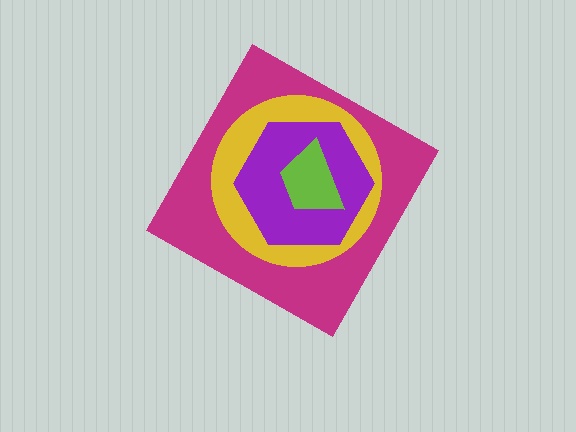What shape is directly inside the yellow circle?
The purple hexagon.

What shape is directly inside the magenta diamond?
The yellow circle.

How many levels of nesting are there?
4.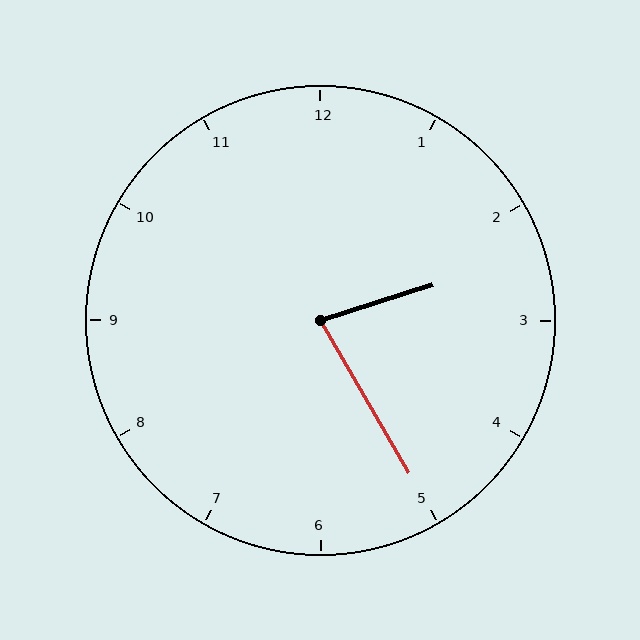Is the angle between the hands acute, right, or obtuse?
It is acute.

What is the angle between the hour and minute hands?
Approximately 78 degrees.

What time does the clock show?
2:25.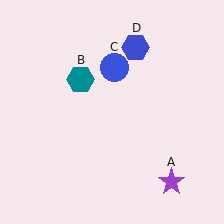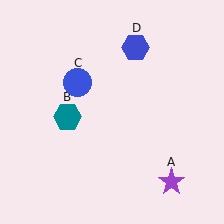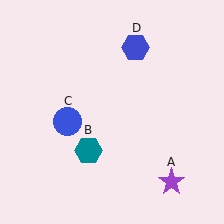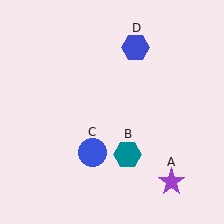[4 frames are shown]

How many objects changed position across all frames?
2 objects changed position: teal hexagon (object B), blue circle (object C).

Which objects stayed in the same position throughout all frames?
Purple star (object A) and blue hexagon (object D) remained stationary.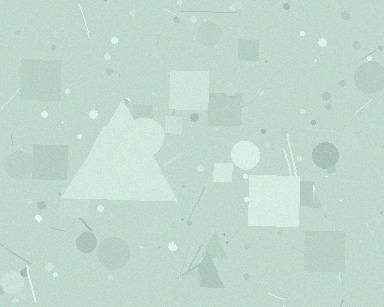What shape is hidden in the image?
A triangle is hidden in the image.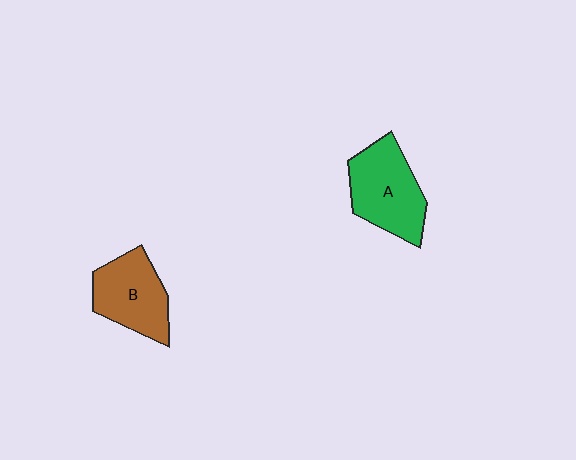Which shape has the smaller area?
Shape B (brown).